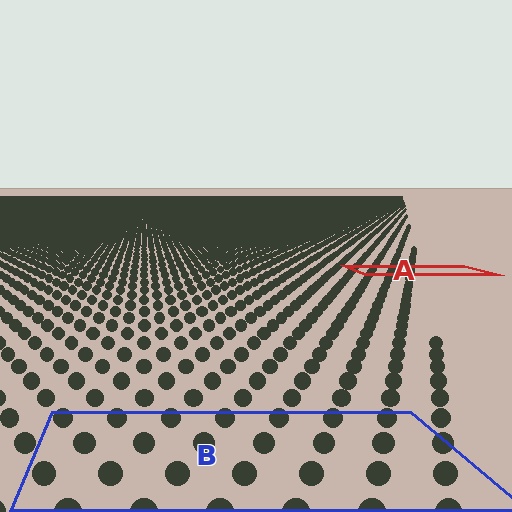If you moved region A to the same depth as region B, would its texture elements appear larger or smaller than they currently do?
They would appear larger. At a closer depth, the same texture elements are projected at a bigger on-screen size.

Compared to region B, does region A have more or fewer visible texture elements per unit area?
Region A has more texture elements per unit area — they are packed more densely because it is farther away.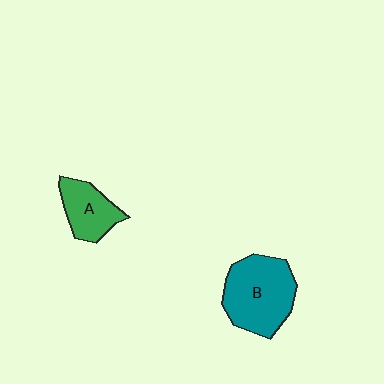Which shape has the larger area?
Shape B (teal).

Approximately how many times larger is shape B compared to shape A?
Approximately 1.7 times.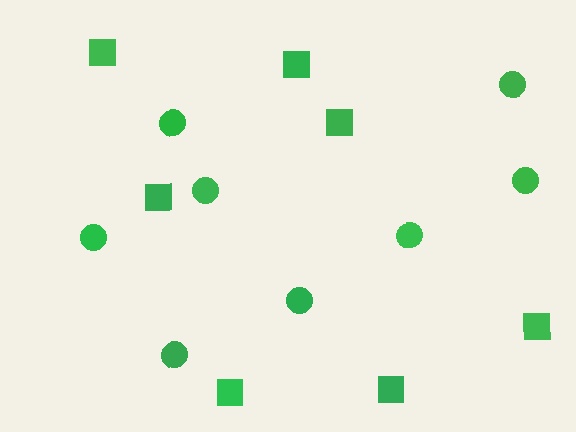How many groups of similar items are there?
There are 2 groups: one group of circles (8) and one group of squares (7).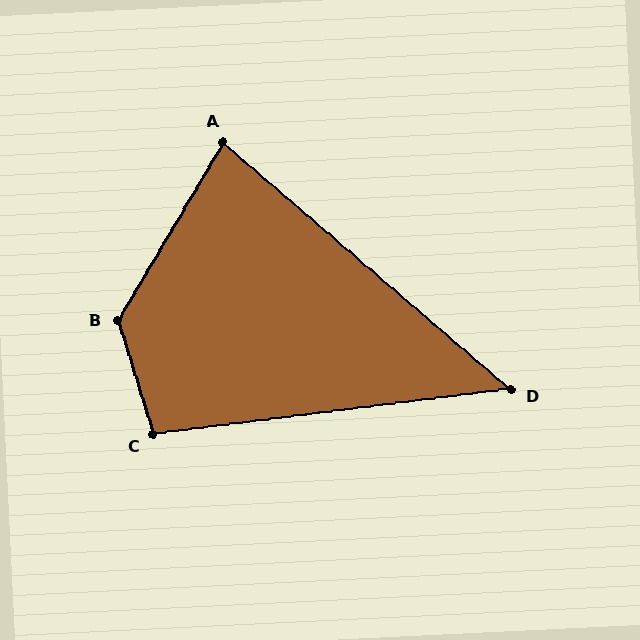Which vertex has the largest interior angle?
B, at approximately 132 degrees.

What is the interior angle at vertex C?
Approximately 100 degrees (obtuse).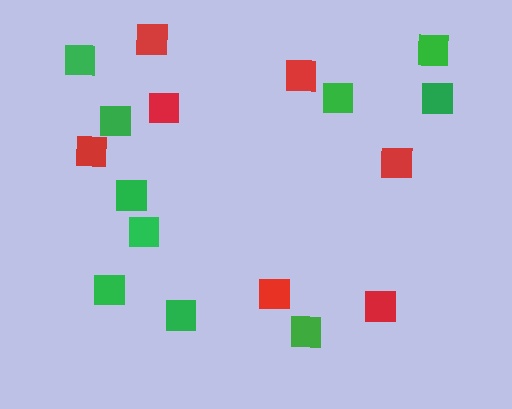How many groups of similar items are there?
There are 2 groups: one group of red squares (7) and one group of green squares (10).